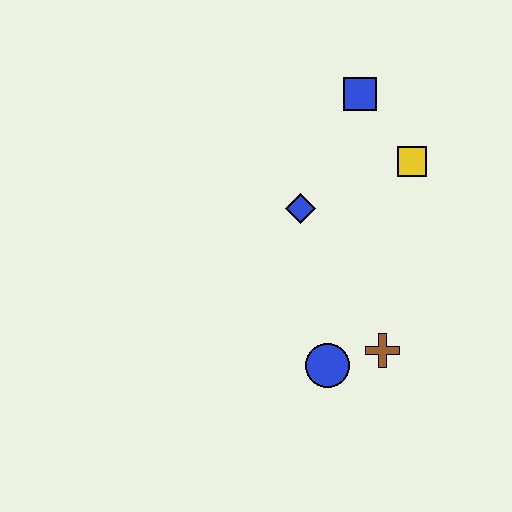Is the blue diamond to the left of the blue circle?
Yes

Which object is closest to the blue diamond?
The yellow square is closest to the blue diamond.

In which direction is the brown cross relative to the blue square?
The brown cross is below the blue square.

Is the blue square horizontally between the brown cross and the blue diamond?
Yes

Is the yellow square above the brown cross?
Yes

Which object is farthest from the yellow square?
The blue circle is farthest from the yellow square.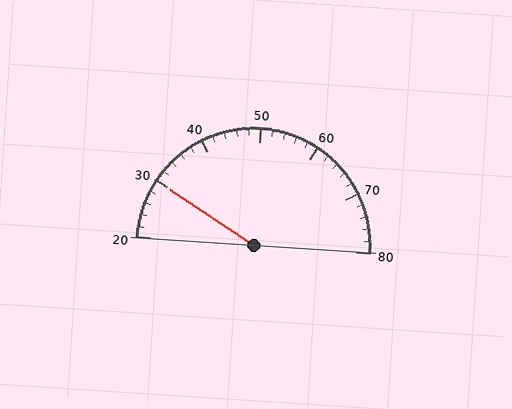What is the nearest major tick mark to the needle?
The nearest major tick mark is 30.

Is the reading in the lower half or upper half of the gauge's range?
The reading is in the lower half of the range (20 to 80).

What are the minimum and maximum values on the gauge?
The gauge ranges from 20 to 80.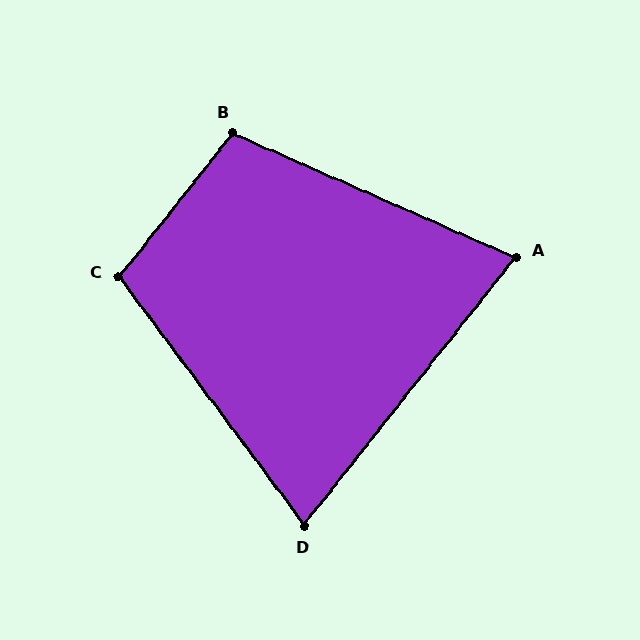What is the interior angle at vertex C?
Approximately 105 degrees (obtuse).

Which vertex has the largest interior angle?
B, at approximately 105 degrees.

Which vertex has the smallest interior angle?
D, at approximately 75 degrees.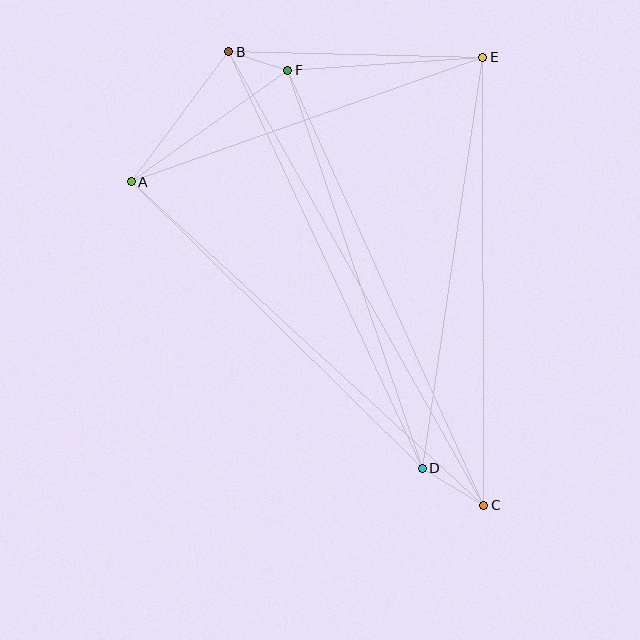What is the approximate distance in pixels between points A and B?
The distance between A and B is approximately 162 pixels.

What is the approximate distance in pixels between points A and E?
The distance between A and E is approximately 373 pixels.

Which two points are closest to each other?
Points B and F are closest to each other.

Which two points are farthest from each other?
Points B and C are farthest from each other.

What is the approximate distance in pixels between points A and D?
The distance between A and D is approximately 408 pixels.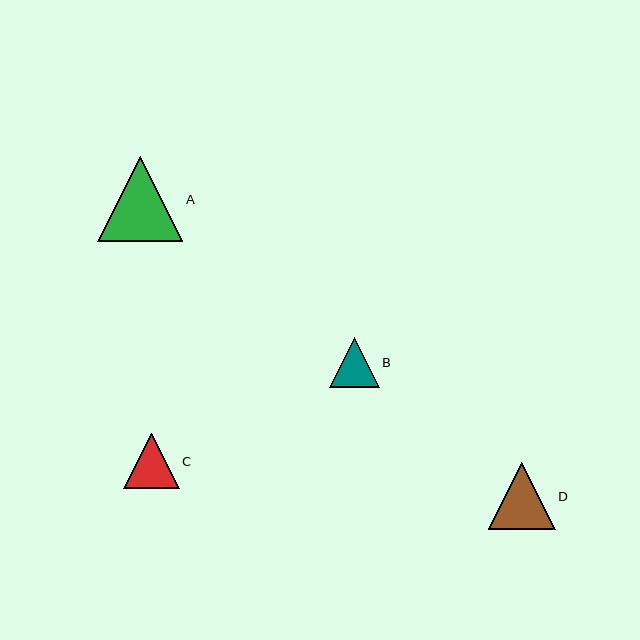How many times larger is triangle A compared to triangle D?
Triangle A is approximately 1.3 times the size of triangle D.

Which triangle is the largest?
Triangle A is the largest with a size of approximately 85 pixels.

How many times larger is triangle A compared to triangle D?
Triangle A is approximately 1.3 times the size of triangle D.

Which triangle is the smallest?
Triangle B is the smallest with a size of approximately 50 pixels.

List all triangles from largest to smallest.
From largest to smallest: A, D, C, B.